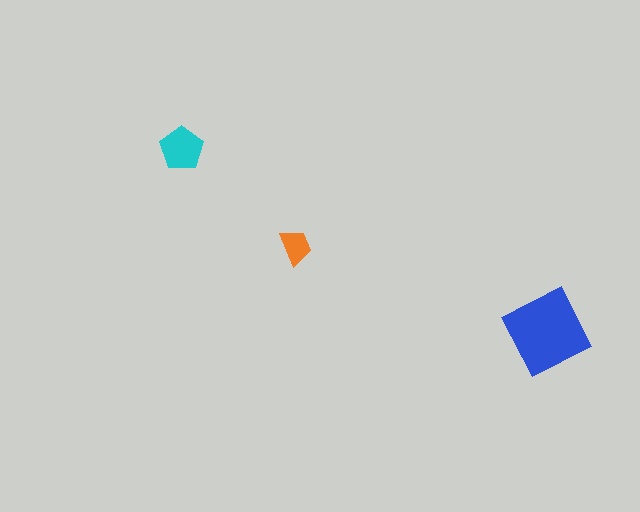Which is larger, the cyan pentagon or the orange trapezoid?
The cyan pentagon.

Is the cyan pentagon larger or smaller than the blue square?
Smaller.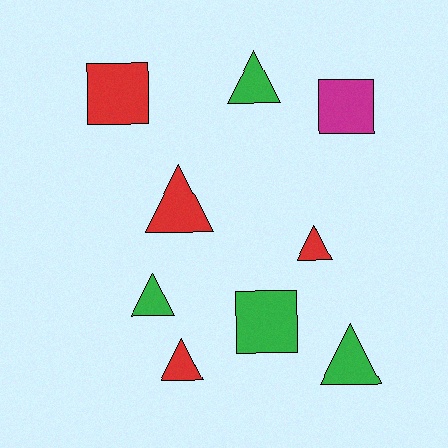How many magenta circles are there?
There are no magenta circles.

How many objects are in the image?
There are 9 objects.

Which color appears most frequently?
Red, with 4 objects.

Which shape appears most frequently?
Triangle, with 6 objects.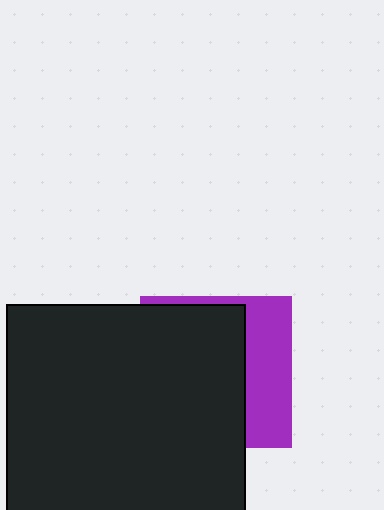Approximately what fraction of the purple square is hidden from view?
Roughly 66% of the purple square is hidden behind the black square.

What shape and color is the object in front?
The object in front is a black square.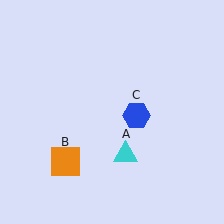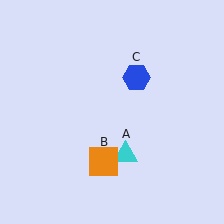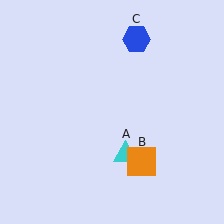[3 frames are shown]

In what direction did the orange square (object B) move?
The orange square (object B) moved right.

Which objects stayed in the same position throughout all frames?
Cyan triangle (object A) remained stationary.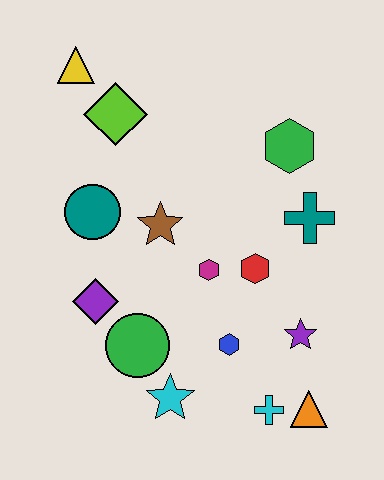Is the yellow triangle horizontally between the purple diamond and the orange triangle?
No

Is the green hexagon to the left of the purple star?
Yes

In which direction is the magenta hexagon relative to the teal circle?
The magenta hexagon is to the right of the teal circle.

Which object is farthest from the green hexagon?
The cyan star is farthest from the green hexagon.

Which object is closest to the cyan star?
The green circle is closest to the cyan star.